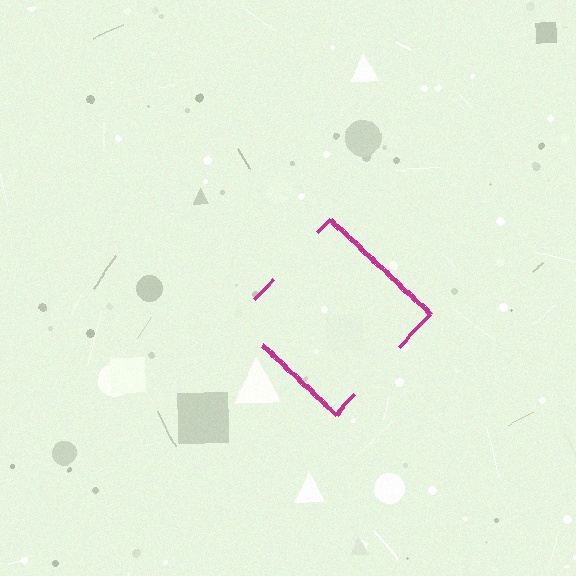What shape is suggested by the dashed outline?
The dashed outline suggests a diamond.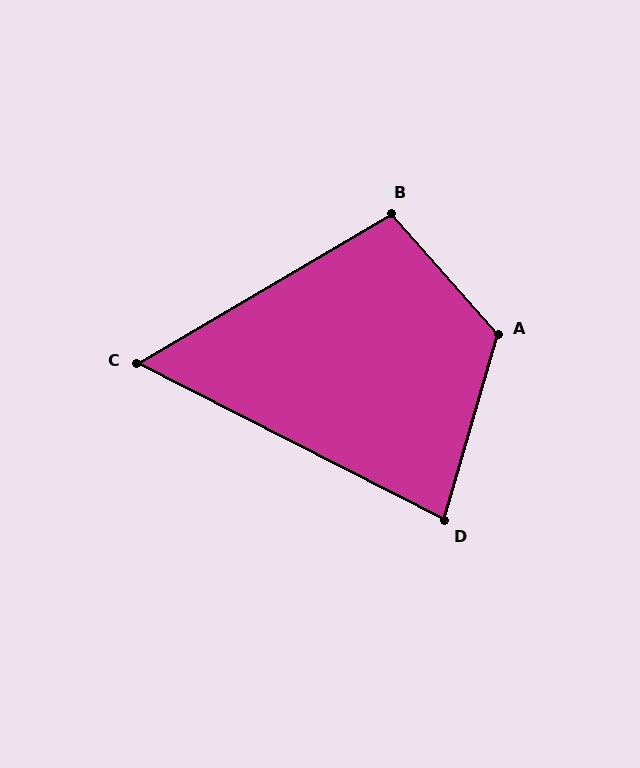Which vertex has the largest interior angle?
A, at approximately 123 degrees.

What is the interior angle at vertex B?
Approximately 101 degrees (obtuse).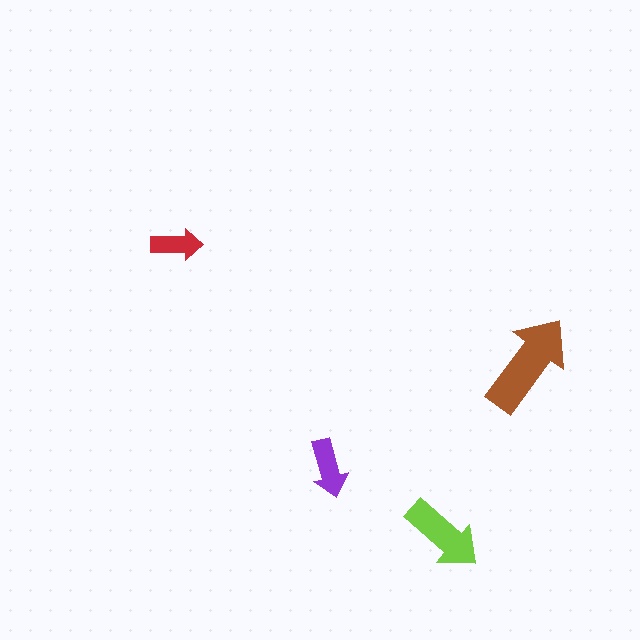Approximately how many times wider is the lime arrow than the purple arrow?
About 1.5 times wider.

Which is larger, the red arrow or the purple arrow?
The purple one.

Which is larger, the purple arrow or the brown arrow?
The brown one.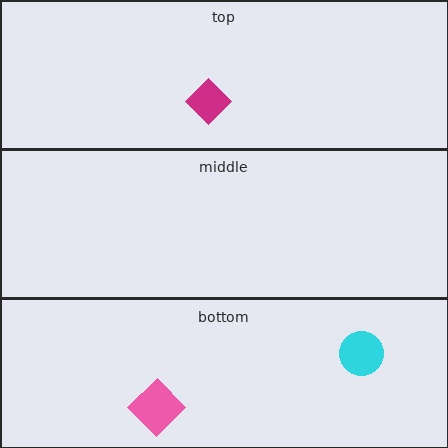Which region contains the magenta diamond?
The top region.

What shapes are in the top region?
The magenta diamond.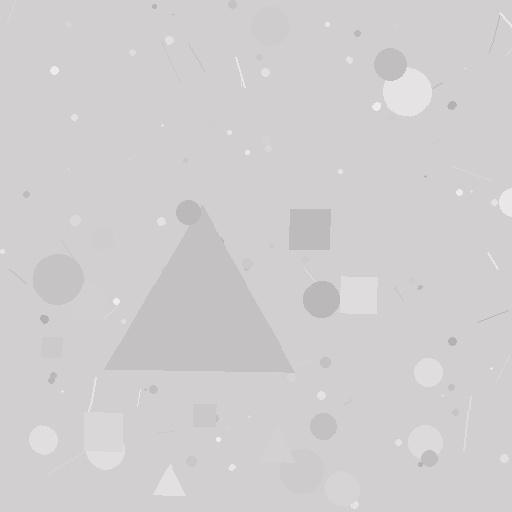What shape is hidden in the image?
A triangle is hidden in the image.